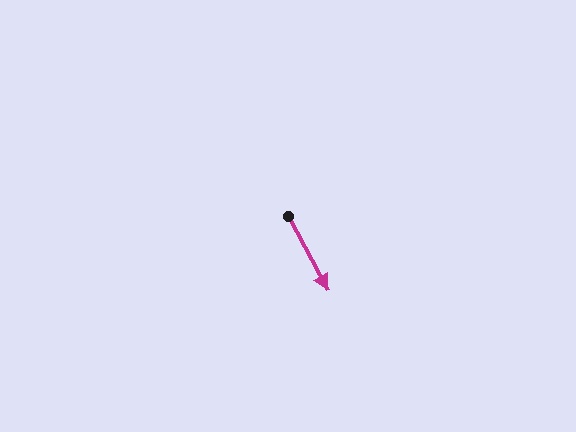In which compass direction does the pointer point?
Southeast.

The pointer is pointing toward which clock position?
Roughly 5 o'clock.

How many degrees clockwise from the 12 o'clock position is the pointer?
Approximately 152 degrees.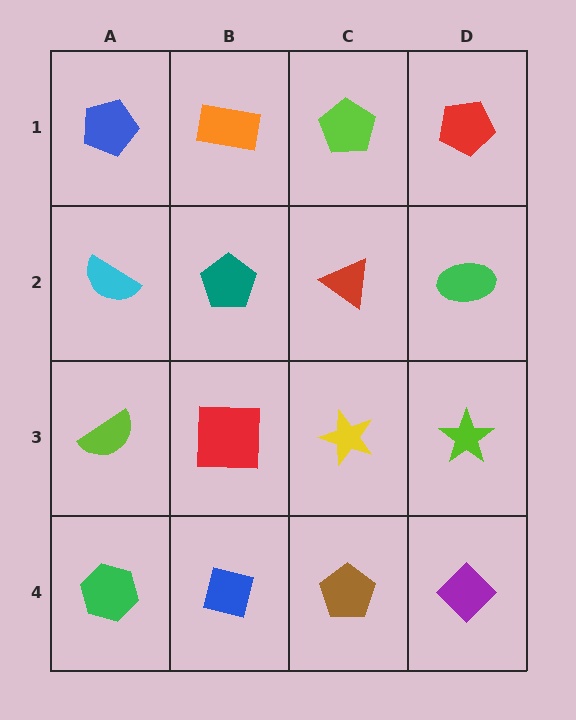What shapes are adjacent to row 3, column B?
A teal pentagon (row 2, column B), a blue square (row 4, column B), a lime semicircle (row 3, column A), a yellow star (row 3, column C).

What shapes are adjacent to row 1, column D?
A green ellipse (row 2, column D), a lime pentagon (row 1, column C).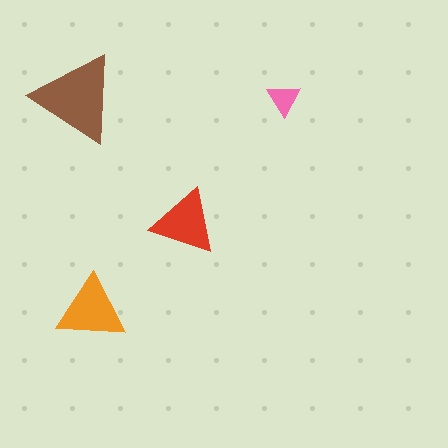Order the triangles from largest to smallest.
the brown one, the orange one, the red one, the pink one.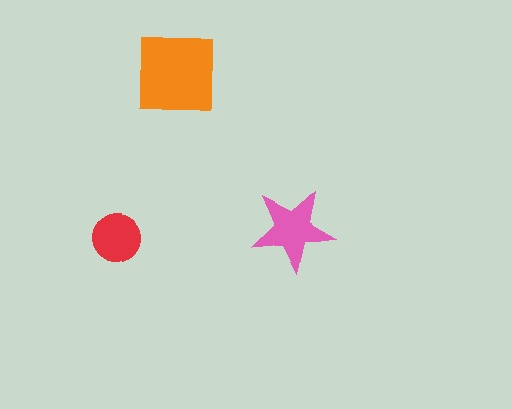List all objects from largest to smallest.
The orange square, the pink star, the red circle.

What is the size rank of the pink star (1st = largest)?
2nd.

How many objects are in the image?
There are 3 objects in the image.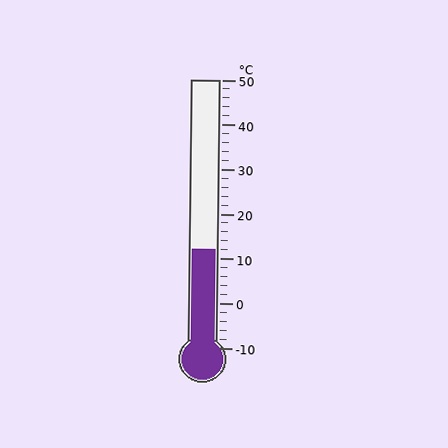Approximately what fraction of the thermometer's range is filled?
The thermometer is filled to approximately 35% of its range.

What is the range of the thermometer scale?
The thermometer scale ranges from -10°C to 50°C.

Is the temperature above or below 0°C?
The temperature is above 0°C.